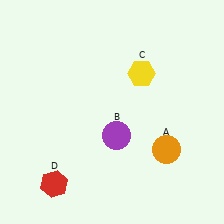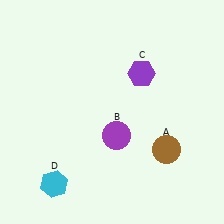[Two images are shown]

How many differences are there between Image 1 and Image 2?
There are 3 differences between the two images.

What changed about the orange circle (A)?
In Image 1, A is orange. In Image 2, it changed to brown.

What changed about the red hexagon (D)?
In Image 1, D is red. In Image 2, it changed to cyan.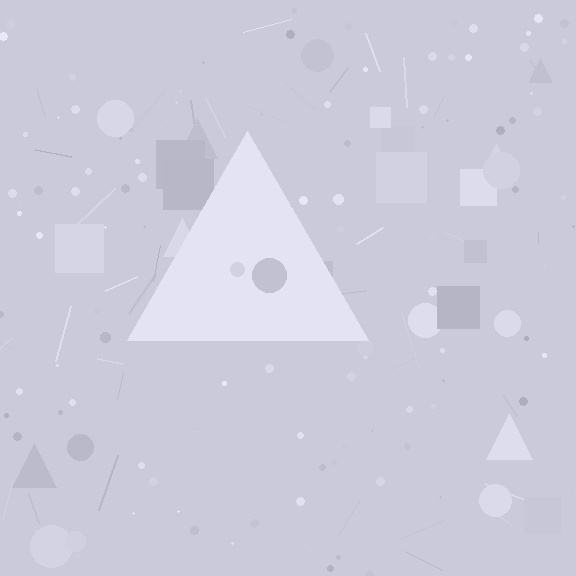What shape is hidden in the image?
A triangle is hidden in the image.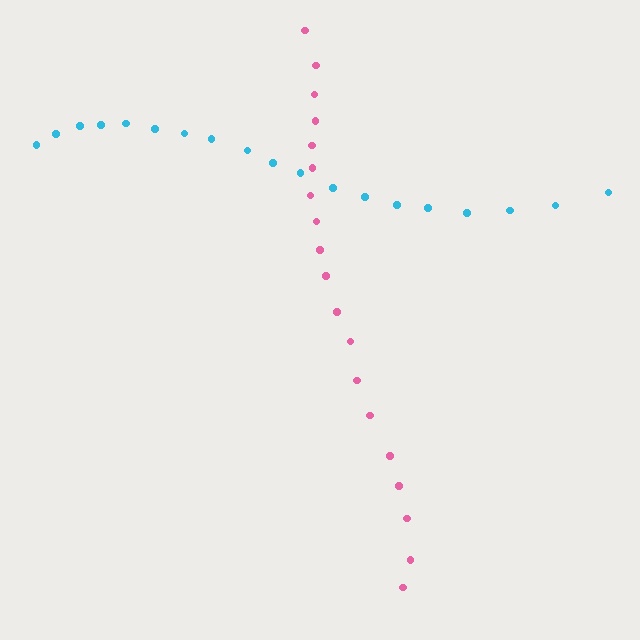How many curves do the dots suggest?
There are 2 distinct paths.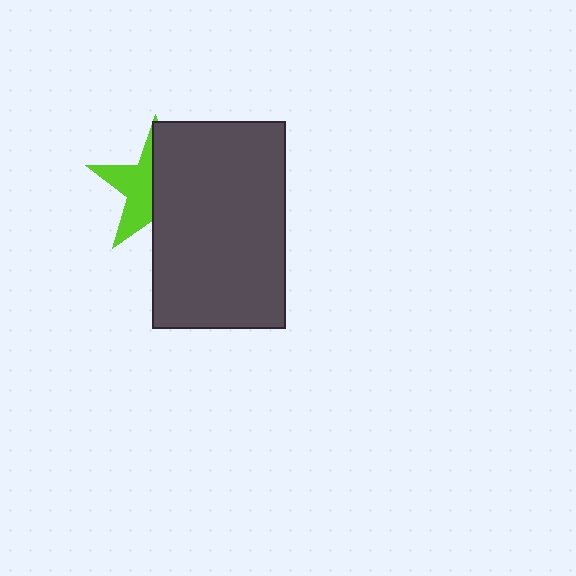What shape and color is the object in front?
The object in front is a dark gray rectangle.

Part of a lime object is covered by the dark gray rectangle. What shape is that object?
It is a star.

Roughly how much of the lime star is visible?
A small part of it is visible (roughly 44%).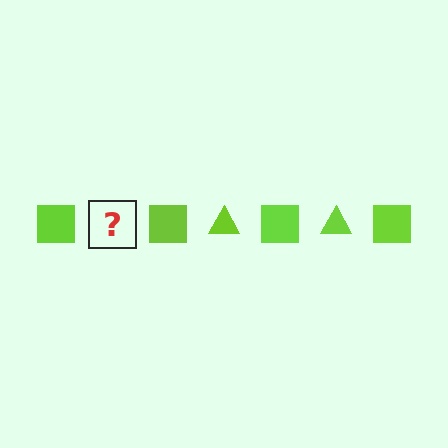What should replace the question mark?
The question mark should be replaced with a lime triangle.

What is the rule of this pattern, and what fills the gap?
The rule is that the pattern cycles through square, triangle shapes in lime. The gap should be filled with a lime triangle.